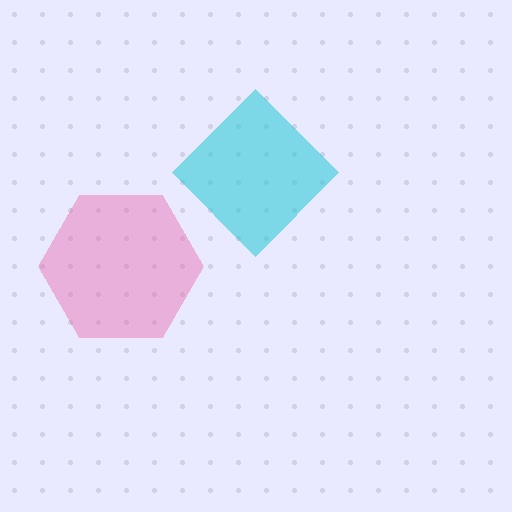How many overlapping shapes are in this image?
There are 2 overlapping shapes in the image.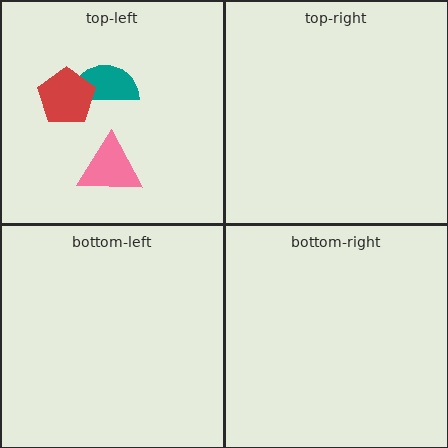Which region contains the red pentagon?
The top-left region.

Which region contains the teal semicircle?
The top-left region.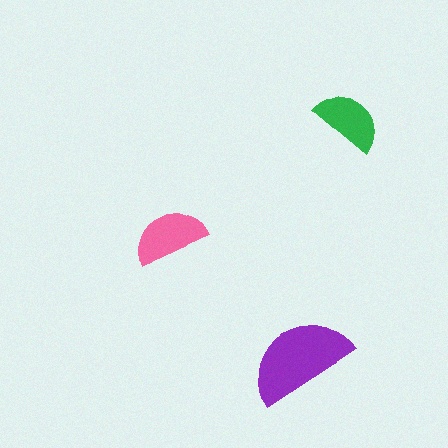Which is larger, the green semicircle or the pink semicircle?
The pink one.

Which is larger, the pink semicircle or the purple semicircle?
The purple one.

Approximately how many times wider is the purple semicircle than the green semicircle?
About 1.5 times wider.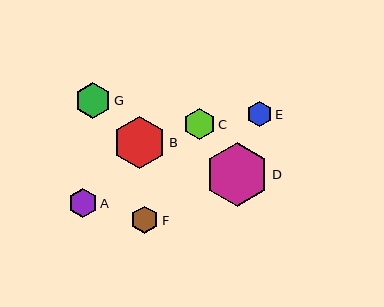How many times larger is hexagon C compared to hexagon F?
Hexagon C is approximately 1.1 times the size of hexagon F.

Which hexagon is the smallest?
Hexagon E is the smallest with a size of approximately 25 pixels.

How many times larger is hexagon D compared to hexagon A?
Hexagon D is approximately 2.2 times the size of hexagon A.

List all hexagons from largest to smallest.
From largest to smallest: D, B, G, C, A, F, E.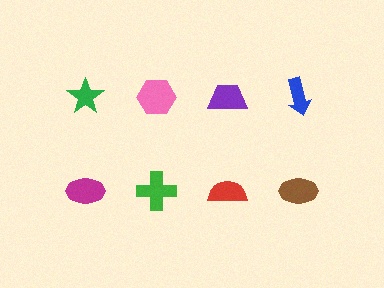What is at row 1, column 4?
A blue arrow.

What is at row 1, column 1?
A green star.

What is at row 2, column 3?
A red semicircle.